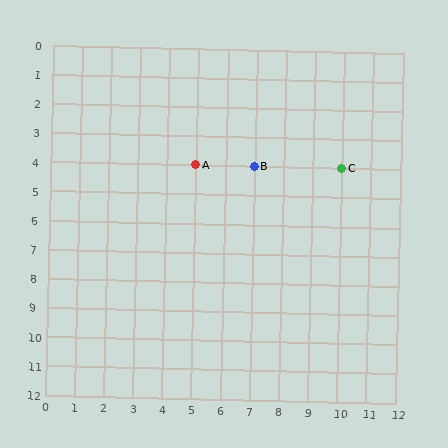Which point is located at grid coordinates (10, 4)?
Point C is at (10, 4).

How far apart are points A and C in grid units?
Points A and C are 5 columns apart.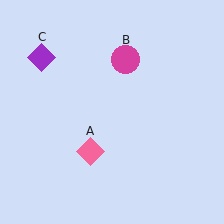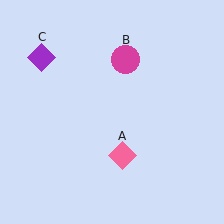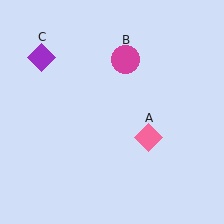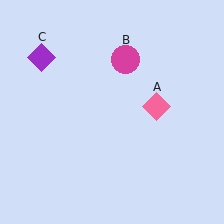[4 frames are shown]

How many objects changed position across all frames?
1 object changed position: pink diamond (object A).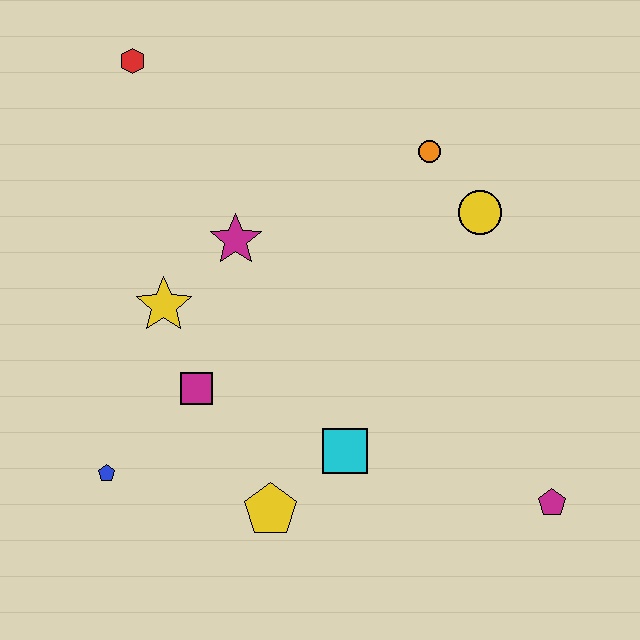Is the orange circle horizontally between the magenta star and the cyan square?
No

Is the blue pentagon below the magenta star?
Yes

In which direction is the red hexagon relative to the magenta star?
The red hexagon is above the magenta star.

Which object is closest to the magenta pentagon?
The cyan square is closest to the magenta pentagon.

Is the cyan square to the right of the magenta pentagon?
No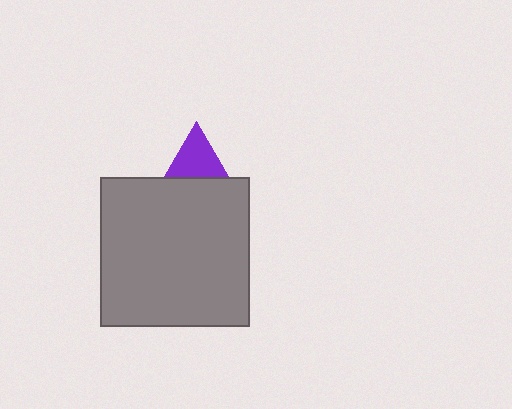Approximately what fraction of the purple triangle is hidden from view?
Roughly 57% of the purple triangle is hidden behind the gray square.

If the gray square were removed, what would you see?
You would see the complete purple triangle.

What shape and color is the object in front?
The object in front is a gray square.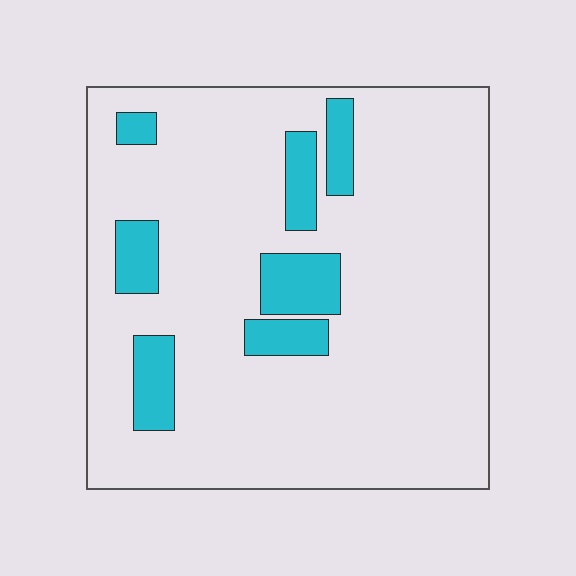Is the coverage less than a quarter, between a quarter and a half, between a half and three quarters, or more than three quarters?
Less than a quarter.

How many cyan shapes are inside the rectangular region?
7.